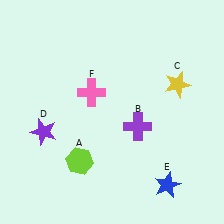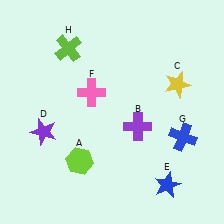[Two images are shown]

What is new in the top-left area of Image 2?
A lime cross (H) was added in the top-left area of Image 2.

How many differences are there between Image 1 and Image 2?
There are 2 differences between the two images.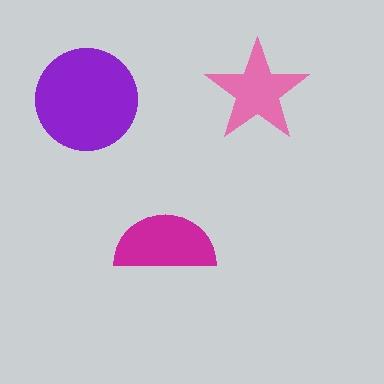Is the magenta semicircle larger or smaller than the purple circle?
Smaller.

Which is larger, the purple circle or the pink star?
The purple circle.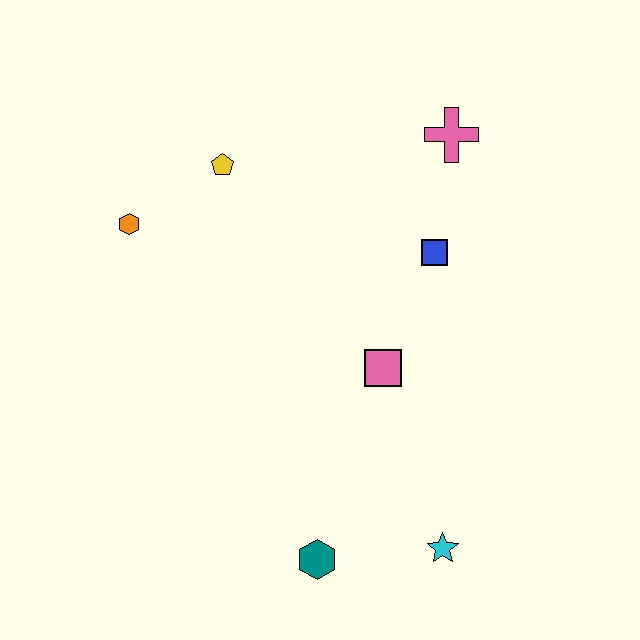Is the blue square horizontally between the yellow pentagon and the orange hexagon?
No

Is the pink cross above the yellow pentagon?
Yes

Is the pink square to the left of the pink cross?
Yes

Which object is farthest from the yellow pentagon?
The cyan star is farthest from the yellow pentagon.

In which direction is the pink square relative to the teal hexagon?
The pink square is above the teal hexagon.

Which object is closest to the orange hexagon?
The yellow pentagon is closest to the orange hexagon.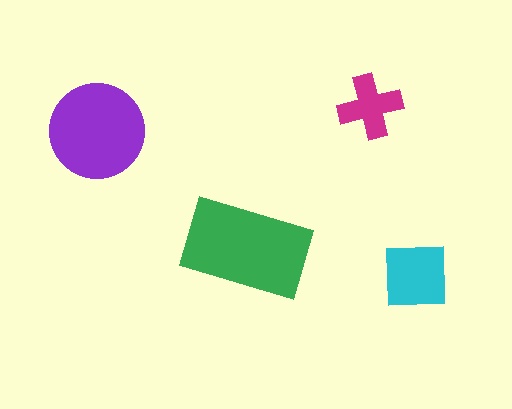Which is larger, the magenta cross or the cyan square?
The cyan square.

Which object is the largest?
The green rectangle.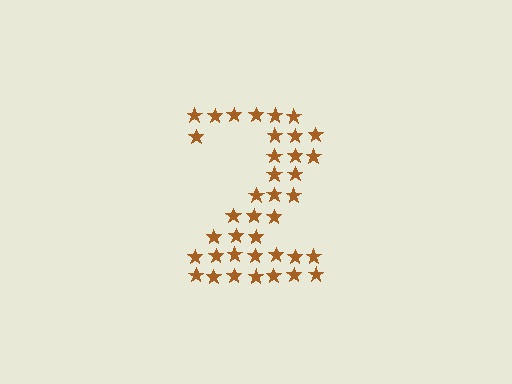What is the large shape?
The large shape is the digit 2.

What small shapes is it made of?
It is made of small stars.